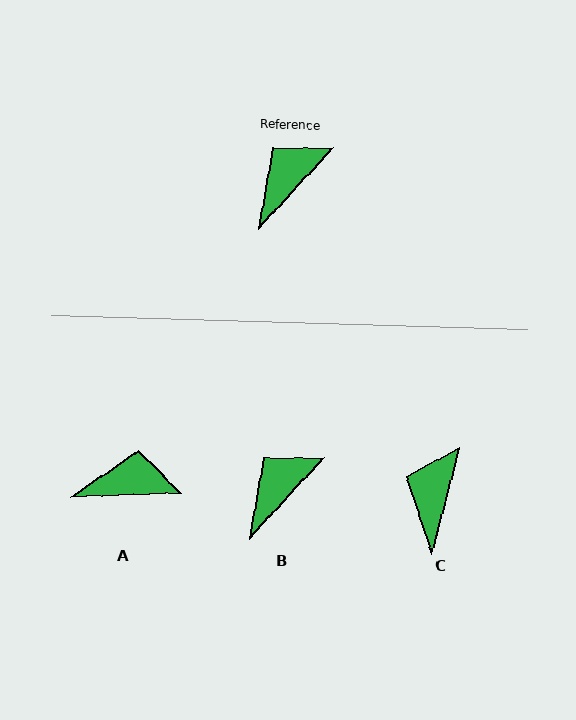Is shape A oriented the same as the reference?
No, it is off by about 45 degrees.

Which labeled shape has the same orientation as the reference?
B.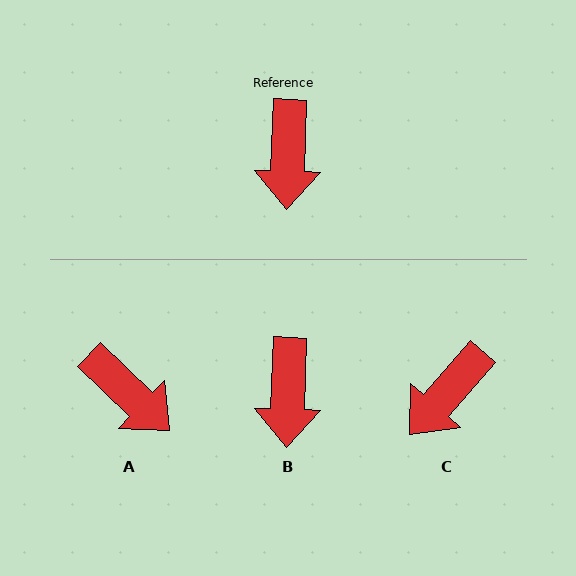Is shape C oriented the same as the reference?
No, it is off by about 40 degrees.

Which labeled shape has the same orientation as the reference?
B.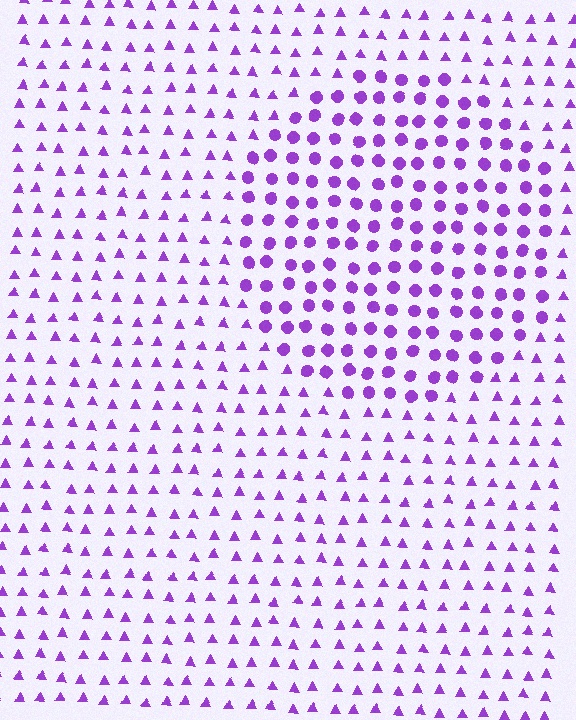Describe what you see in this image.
The image is filled with small purple elements arranged in a uniform grid. A circle-shaped region contains circles, while the surrounding area contains triangles. The boundary is defined purely by the change in element shape.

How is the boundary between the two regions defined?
The boundary is defined by a change in element shape: circles inside vs. triangles outside. All elements share the same color and spacing.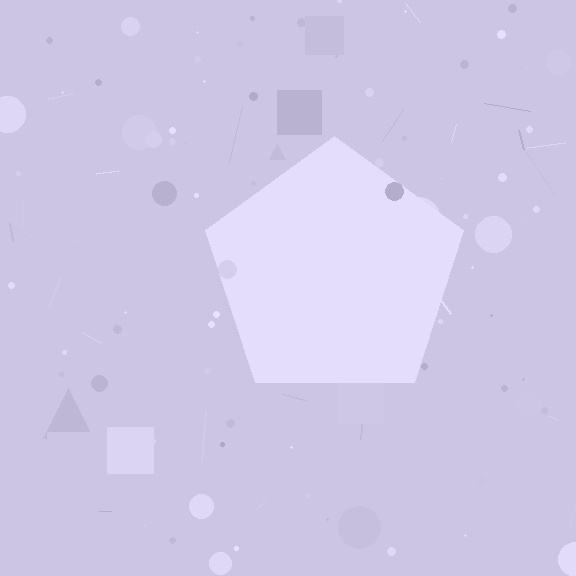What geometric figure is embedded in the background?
A pentagon is embedded in the background.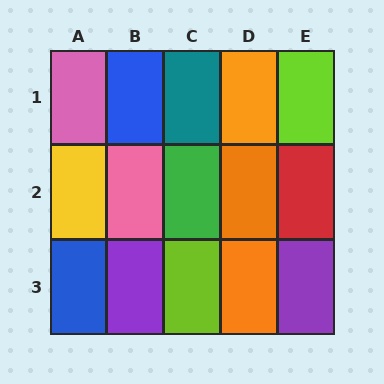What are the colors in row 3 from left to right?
Blue, purple, lime, orange, purple.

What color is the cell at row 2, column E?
Red.